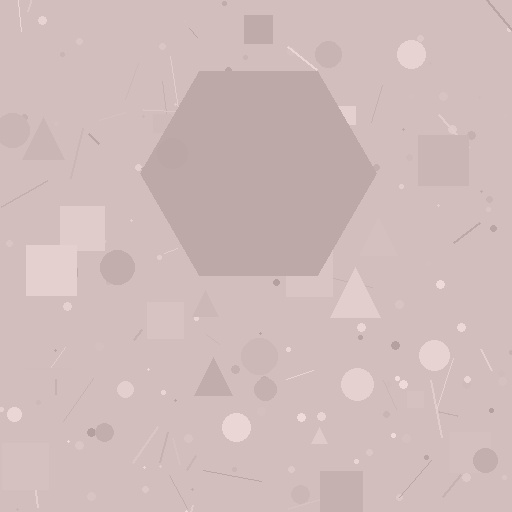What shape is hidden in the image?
A hexagon is hidden in the image.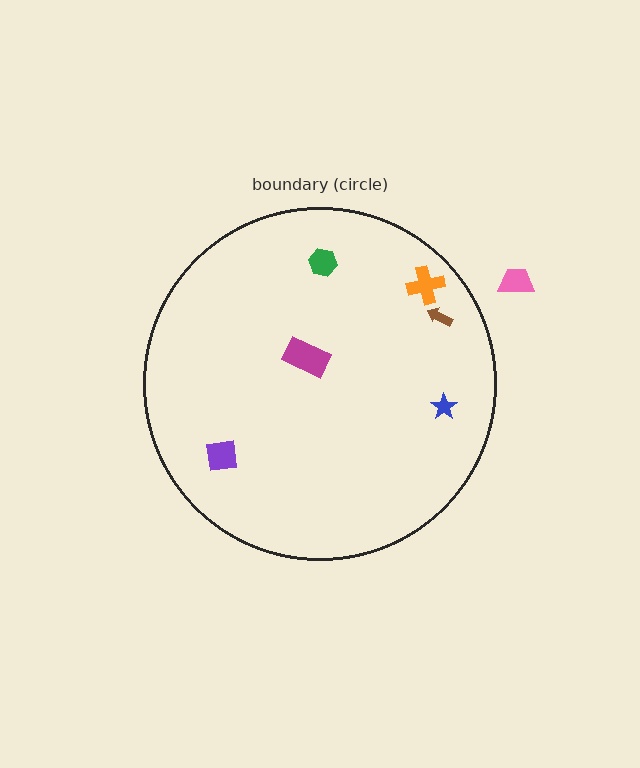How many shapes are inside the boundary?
6 inside, 1 outside.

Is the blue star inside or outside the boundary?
Inside.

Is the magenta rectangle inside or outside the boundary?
Inside.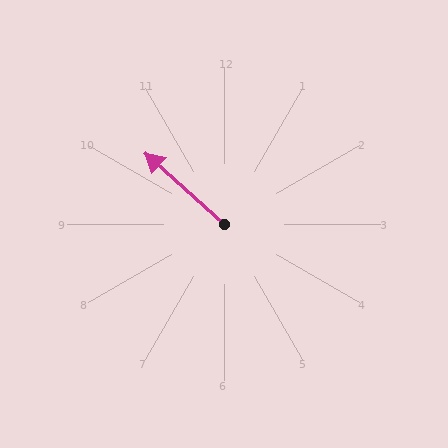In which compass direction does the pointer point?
Northwest.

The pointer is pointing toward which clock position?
Roughly 10 o'clock.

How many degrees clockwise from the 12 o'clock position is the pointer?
Approximately 312 degrees.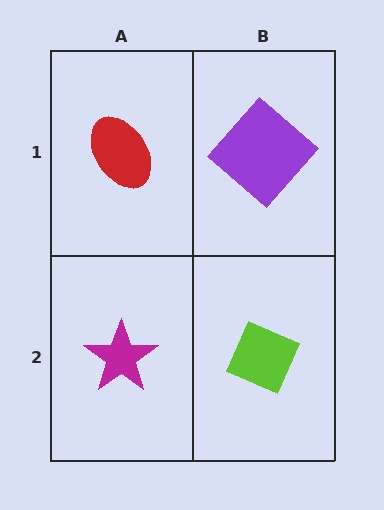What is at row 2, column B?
A lime diamond.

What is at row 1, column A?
A red ellipse.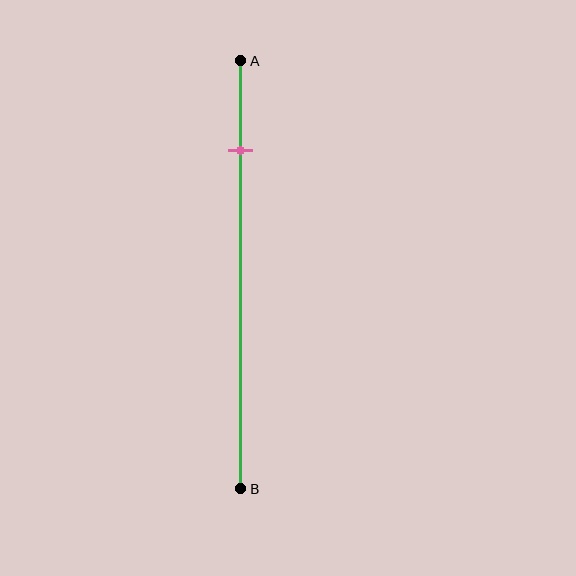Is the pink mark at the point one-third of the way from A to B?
No, the mark is at about 20% from A, not at the 33% one-third point.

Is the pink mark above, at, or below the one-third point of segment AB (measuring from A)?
The pink mark is above the one-third point of segment AB.